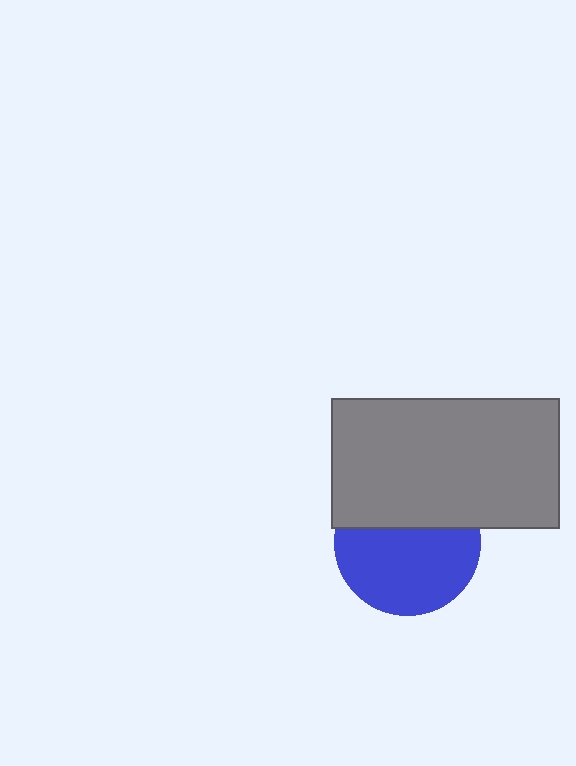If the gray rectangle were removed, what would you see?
You would see the complete blue circle.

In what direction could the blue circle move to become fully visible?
The blue circle could move down. That would shift it out from behind the gray rectangle entirely.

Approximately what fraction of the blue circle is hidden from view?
Roughly 39% of the blue circle is hidden behind the gray rectangle.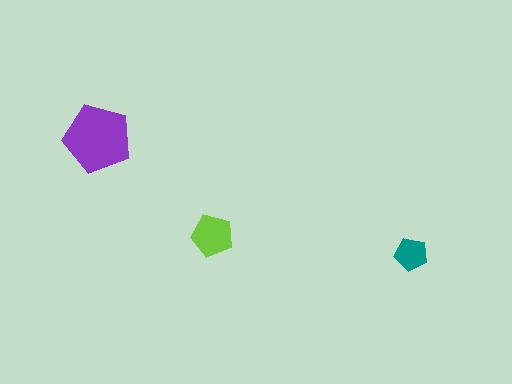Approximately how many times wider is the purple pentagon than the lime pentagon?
About 1.5 times wider.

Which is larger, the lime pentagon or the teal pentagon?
The lime one.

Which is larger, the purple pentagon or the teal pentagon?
The purple one.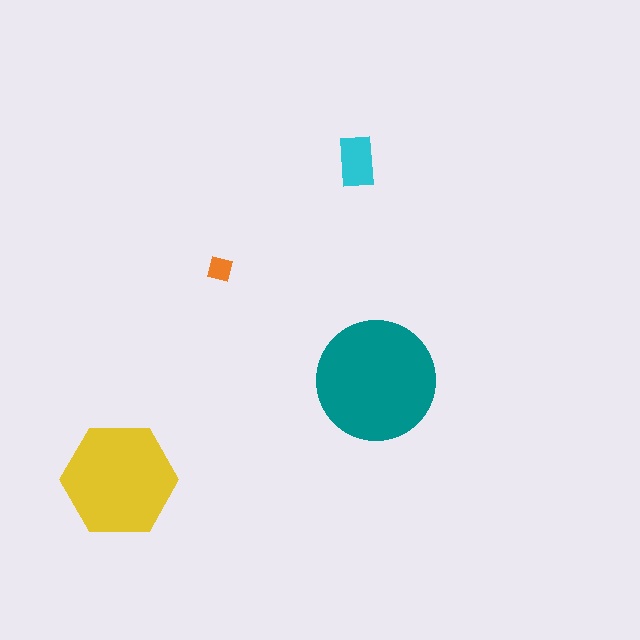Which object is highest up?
The cyan rectangle is topmost.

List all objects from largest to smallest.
The teal circle, the yellow hexagon, the cyan rectangle, the orange diamond.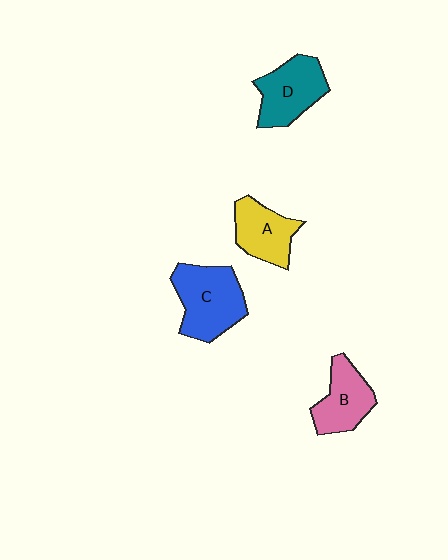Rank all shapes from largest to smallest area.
From largest to smallest: C (blue), D (teal), B (pink), A (yellow).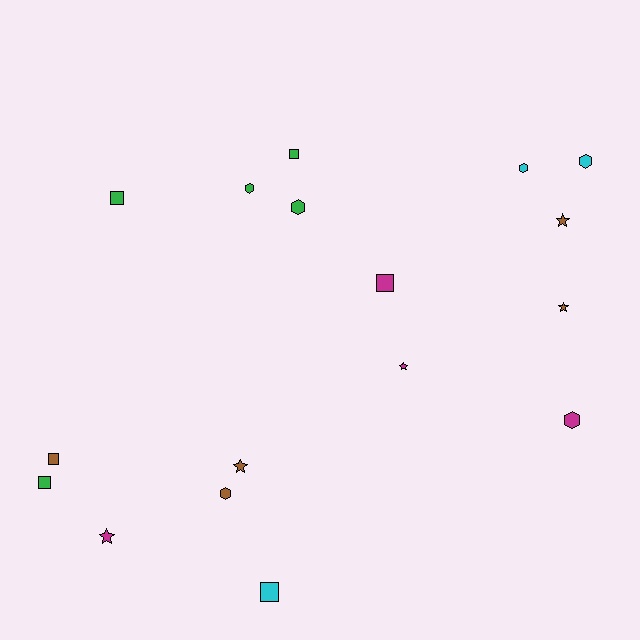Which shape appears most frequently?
Hexagon, with 6 objects.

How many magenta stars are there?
There are 2 magenta stars.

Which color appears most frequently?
Green, with 5 objects.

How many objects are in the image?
There are 17 objects.